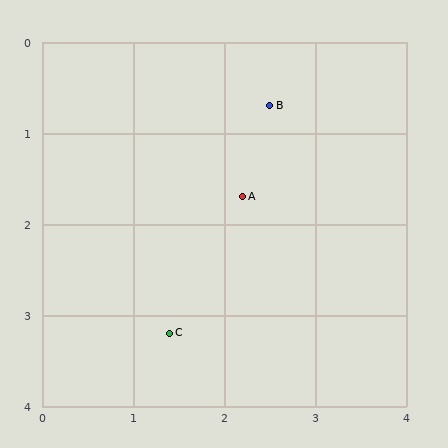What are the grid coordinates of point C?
Point C is at approximately (1.4, 3.2).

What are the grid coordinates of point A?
Point A is at approximately (2.2, 1.7).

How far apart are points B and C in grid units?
Points B and C are about 2.7 grid units apart.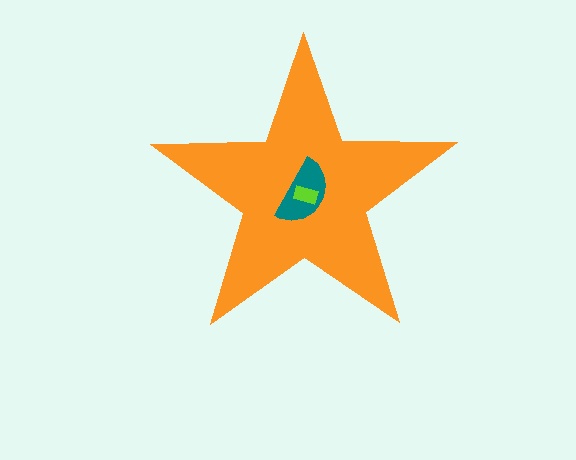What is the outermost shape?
The orange star.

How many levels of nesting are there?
3.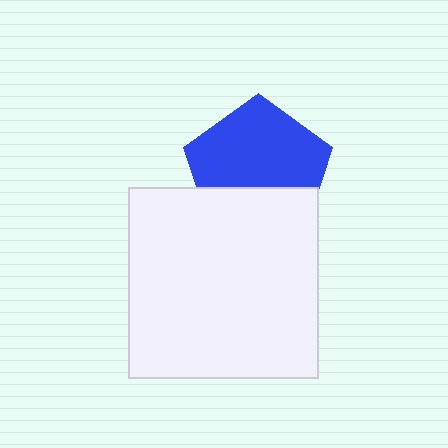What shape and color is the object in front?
The object in front is a white square.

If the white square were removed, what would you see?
You would see the complete blue pentagon.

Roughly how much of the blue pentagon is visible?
About half of it is visible (roughly 65%).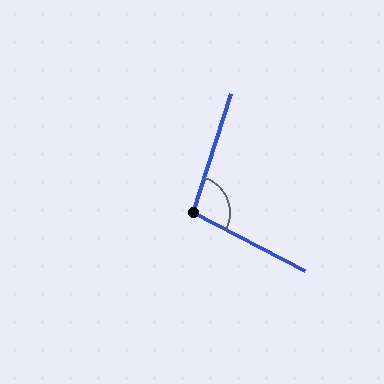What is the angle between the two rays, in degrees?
Approximately 100 degrees.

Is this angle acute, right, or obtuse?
It is obtuse.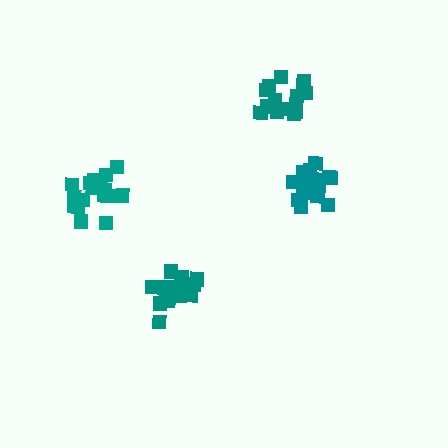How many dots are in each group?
Group 1: 19 dots, Group 2: 18 dots, Group 3: 15 dots, Group 4: 19 dots (71 total).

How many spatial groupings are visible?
There are 4 spatial groupings.